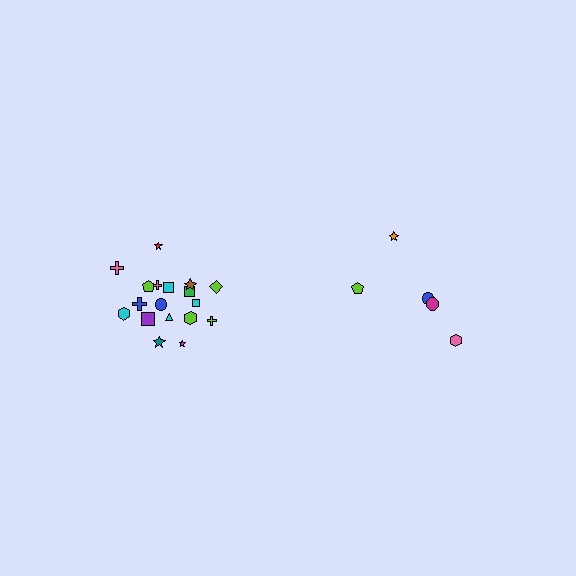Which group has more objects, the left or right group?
The left group.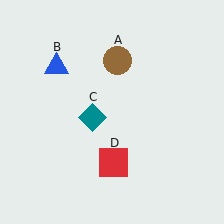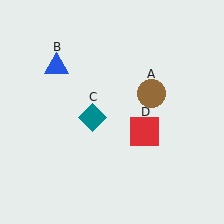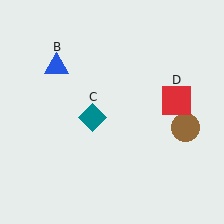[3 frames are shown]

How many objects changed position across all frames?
2 objects changed position: brown circle (object A), red square (object D).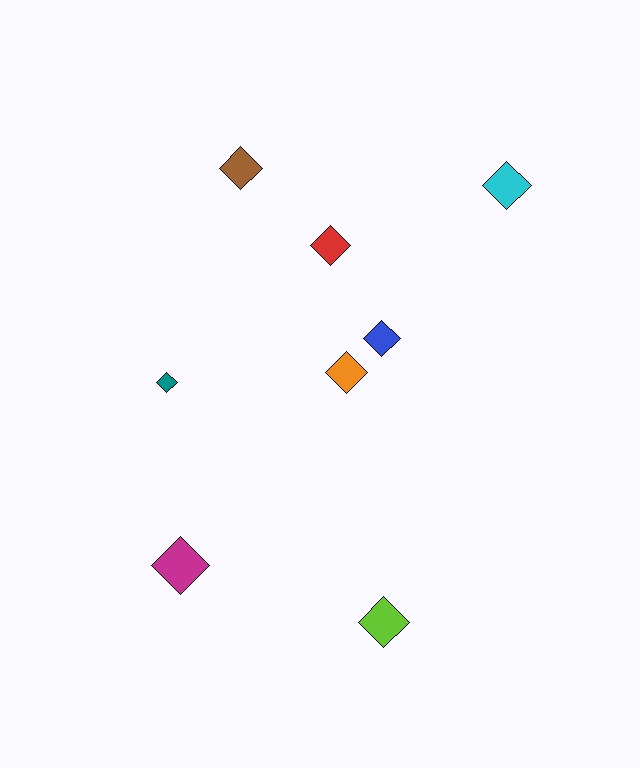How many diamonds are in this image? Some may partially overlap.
There are 8 diamonds.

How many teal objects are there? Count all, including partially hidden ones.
There is 1 teal object.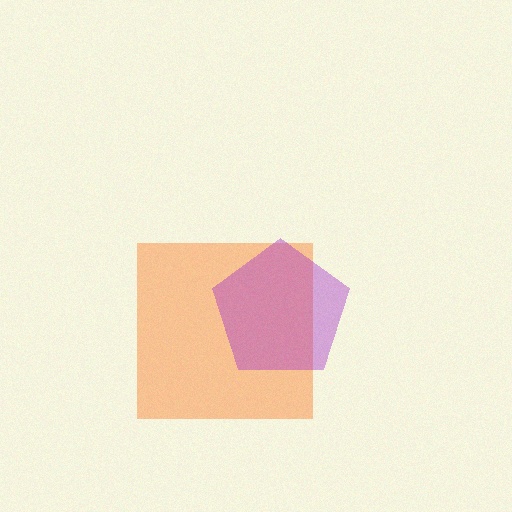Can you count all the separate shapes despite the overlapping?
Yes, there are 2 separate shapes.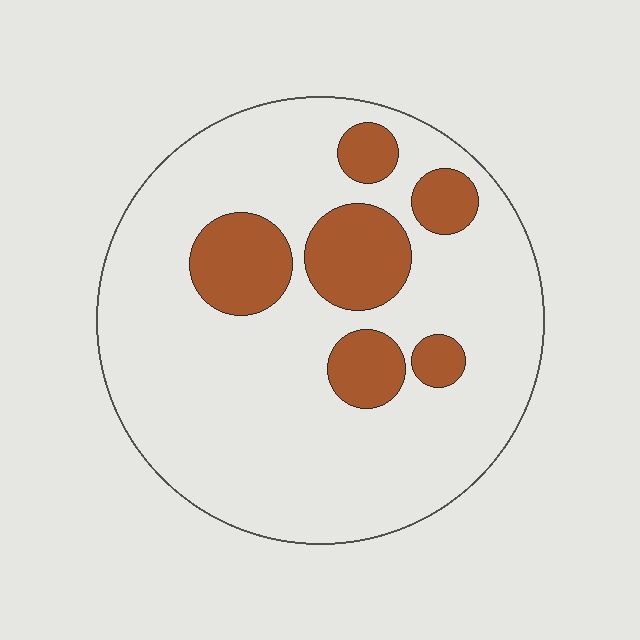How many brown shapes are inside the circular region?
6.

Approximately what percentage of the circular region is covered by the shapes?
Approximately 20%.